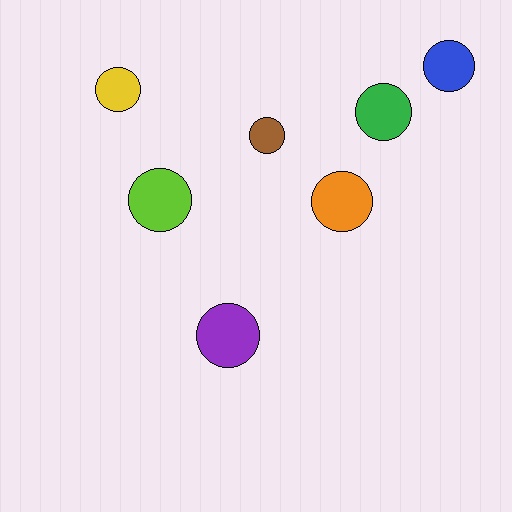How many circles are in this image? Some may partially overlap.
There are 7 circles.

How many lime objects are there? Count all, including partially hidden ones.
There is 1 lime object.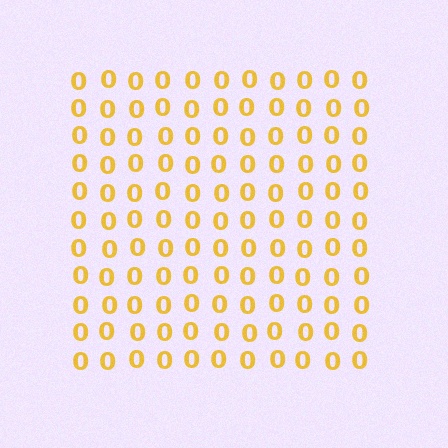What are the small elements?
The small elements are digit 0's.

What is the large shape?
The large shape is a square.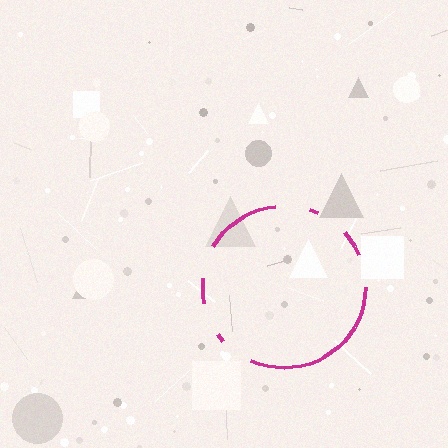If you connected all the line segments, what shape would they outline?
They would outline a circle.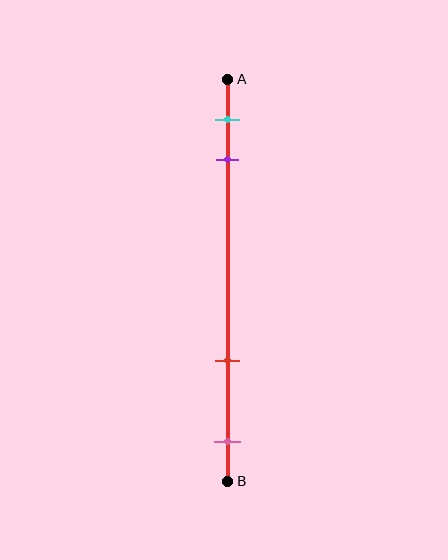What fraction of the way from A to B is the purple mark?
The purple mark is approximately 20% (0.2) of the way from A to B.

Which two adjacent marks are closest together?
The cyan and purple marks are the closest adjacent pair.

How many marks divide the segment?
There are 4 marks dividing the segment.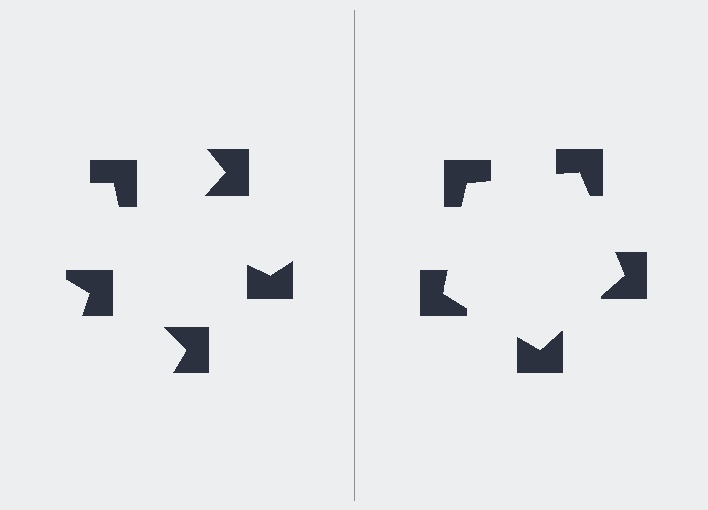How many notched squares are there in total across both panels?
10 — 5 on each side.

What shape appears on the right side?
An illusory pentagon.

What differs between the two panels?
The notched squares are positioned identically on both sides; only the wedge orientations differ. On the right they align to a pentagon; on the left they are misaligned.